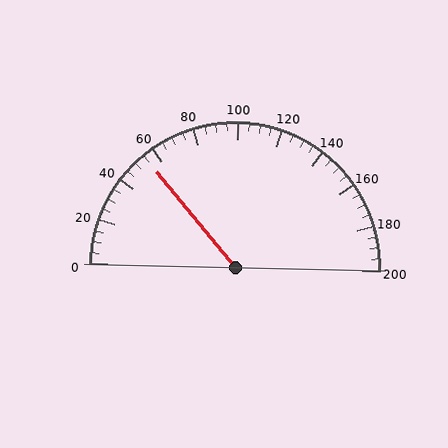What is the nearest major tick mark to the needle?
The nearest major tick mark is 60.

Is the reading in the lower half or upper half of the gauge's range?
The reading is in the lower half of the range (0 to 200).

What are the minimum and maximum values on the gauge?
The gauge ranges from 0 to 200.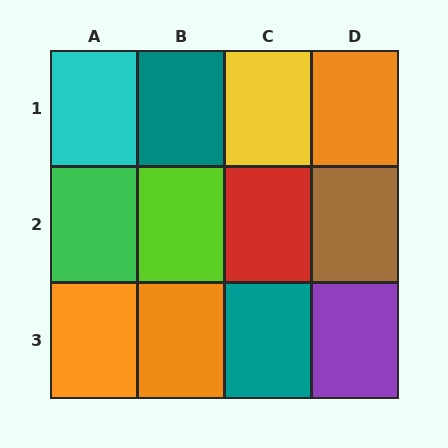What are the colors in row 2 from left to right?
Green, lime, red, brown.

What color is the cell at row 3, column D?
Purple.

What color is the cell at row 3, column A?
Orange.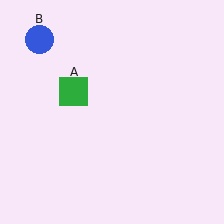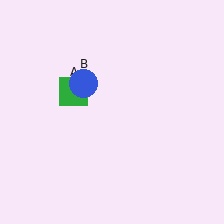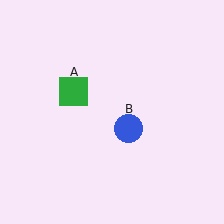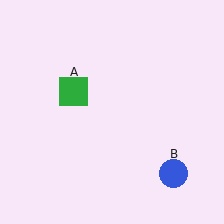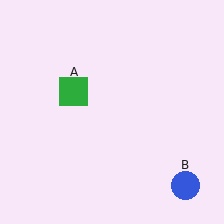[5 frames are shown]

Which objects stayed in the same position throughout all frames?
Green square (object A) remained stationary.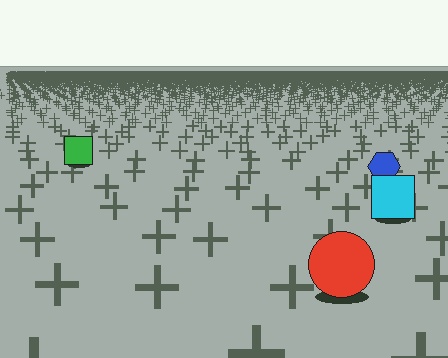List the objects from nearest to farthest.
From nearest to farthest: the red circle, the cyan square, the blue hexagon, the green square.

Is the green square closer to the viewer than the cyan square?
No. The cyan square is closer — you can tell from the texture gradient: the ground texture is coarser near it.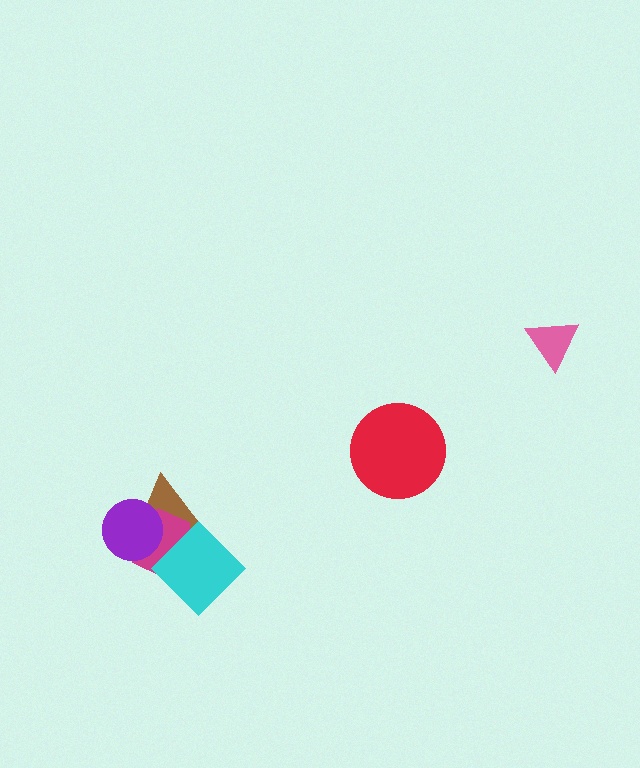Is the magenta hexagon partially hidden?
Yes, it is partially covered by another shape.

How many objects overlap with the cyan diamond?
2 objects overlap with the cyan diamond.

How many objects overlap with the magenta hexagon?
3 objects overlap with the magenta hexagon.